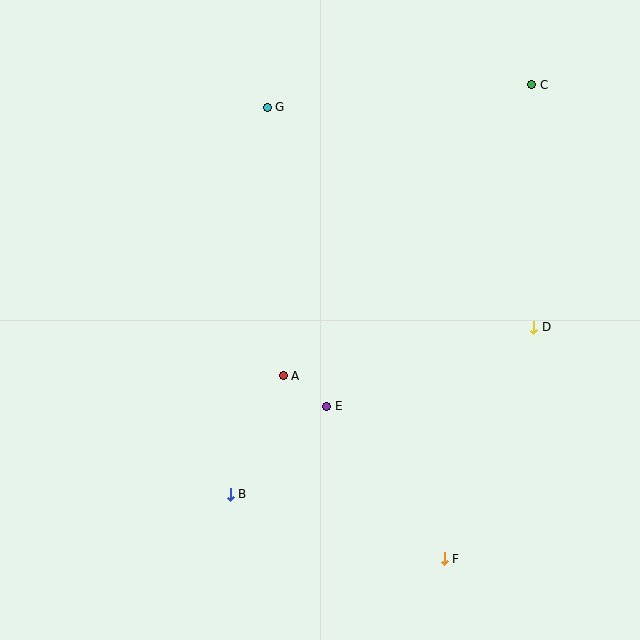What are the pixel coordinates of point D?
Point D is at (534, 327).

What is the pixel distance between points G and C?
The distance between G and C is 266 pixels.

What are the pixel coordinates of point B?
Point B is at (230, 494).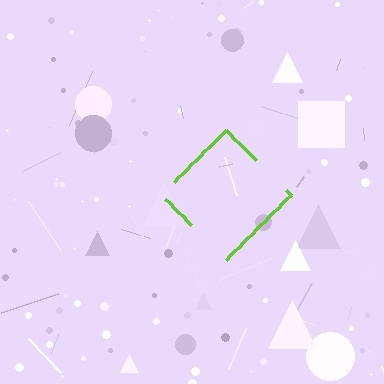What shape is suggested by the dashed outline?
The dashed outline suggests a diamond.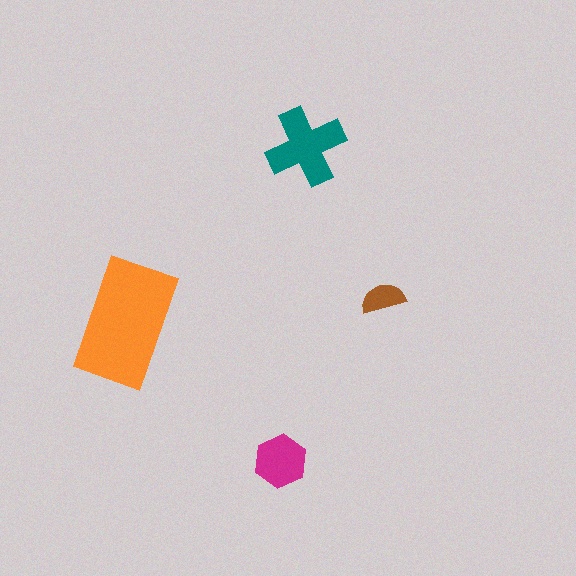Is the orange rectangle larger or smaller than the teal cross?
Larger.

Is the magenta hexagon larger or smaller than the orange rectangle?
Smaller.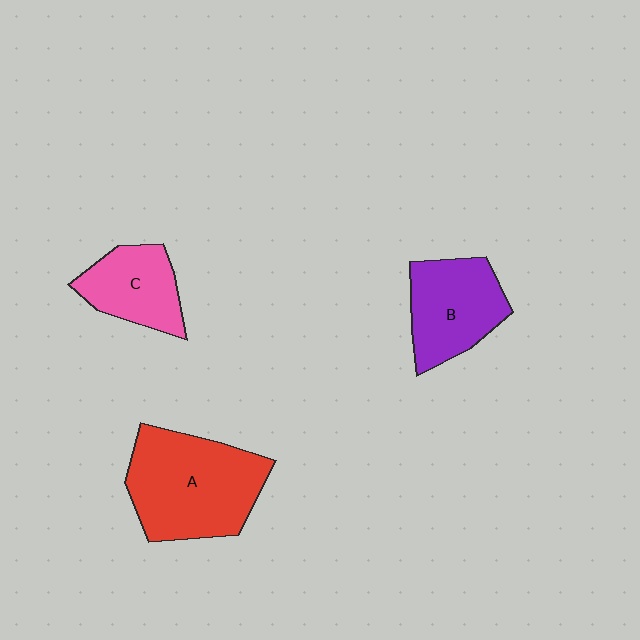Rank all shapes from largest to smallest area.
From largest to smallest: A (red), B (purple), C (pink).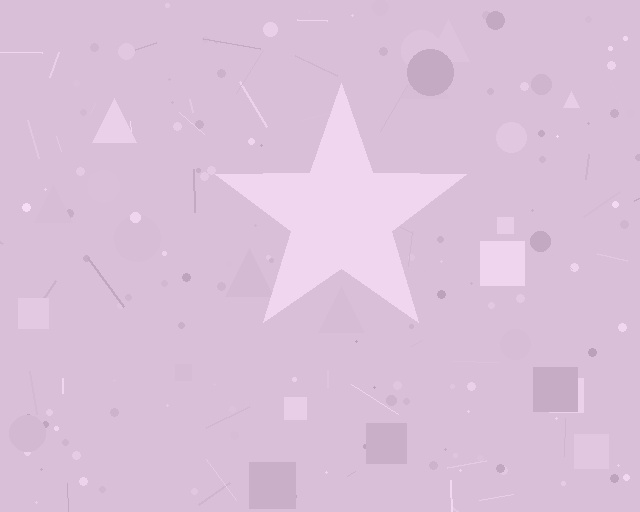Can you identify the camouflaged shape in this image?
The camouflaged shape is a star.